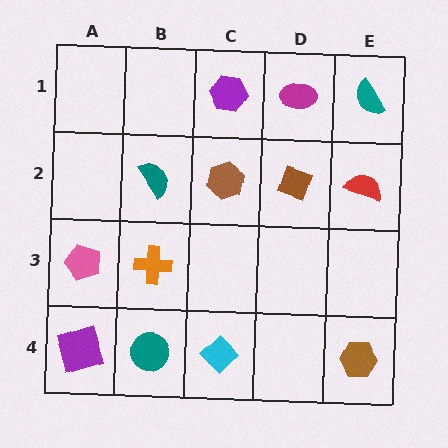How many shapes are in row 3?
2 shapes.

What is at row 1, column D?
A magenta ellipse.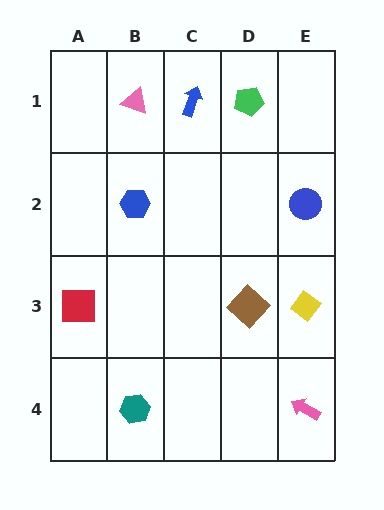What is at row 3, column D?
A brown diamond.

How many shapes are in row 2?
2 shapes.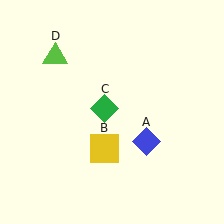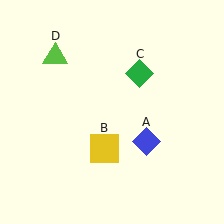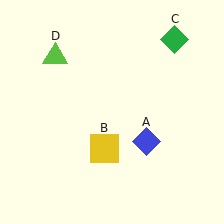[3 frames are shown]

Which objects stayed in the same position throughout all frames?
Blue diamond (object A) and yellow square (object B) and lime triangle (object D) remained stationary.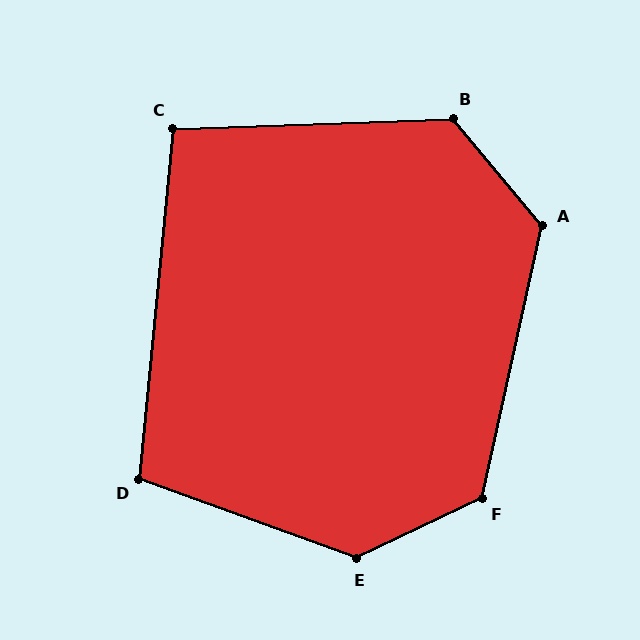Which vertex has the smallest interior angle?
C, at approximately 98 degrees.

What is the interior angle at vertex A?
Approximately 128 degrees (obtuse).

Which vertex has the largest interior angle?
E, at approximately 135 degrees.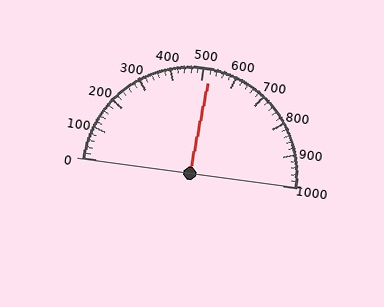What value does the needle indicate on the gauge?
The needle indicates approximately 520.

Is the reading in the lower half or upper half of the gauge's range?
The reading is in the upper half of the range (0 to 1000).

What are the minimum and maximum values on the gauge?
The gauge ranges from 0 to 1000.